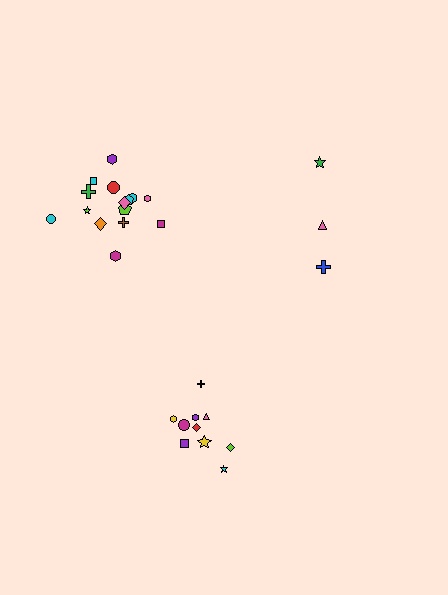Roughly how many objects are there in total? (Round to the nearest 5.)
Roughly 30 objects in total.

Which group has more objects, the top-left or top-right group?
The top-left group.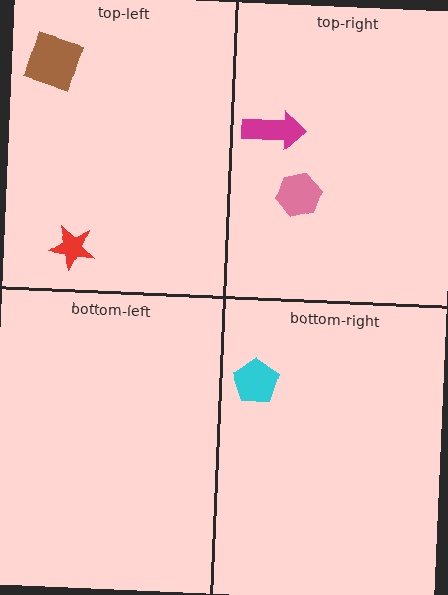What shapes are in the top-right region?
The pink hexagon, the magenta arrow.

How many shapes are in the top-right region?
2.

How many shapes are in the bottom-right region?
1.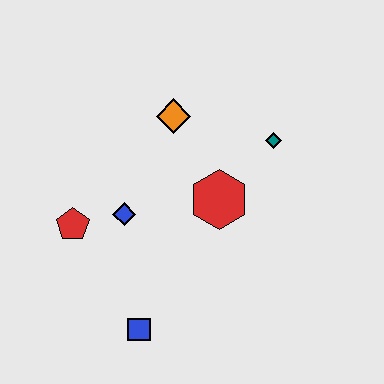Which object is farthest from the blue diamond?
The teal diamond is farthest from the blue diamond.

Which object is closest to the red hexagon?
The teal diamond is closest to the red hexagon.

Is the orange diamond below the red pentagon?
No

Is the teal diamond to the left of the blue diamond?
No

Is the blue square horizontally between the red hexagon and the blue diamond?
Yes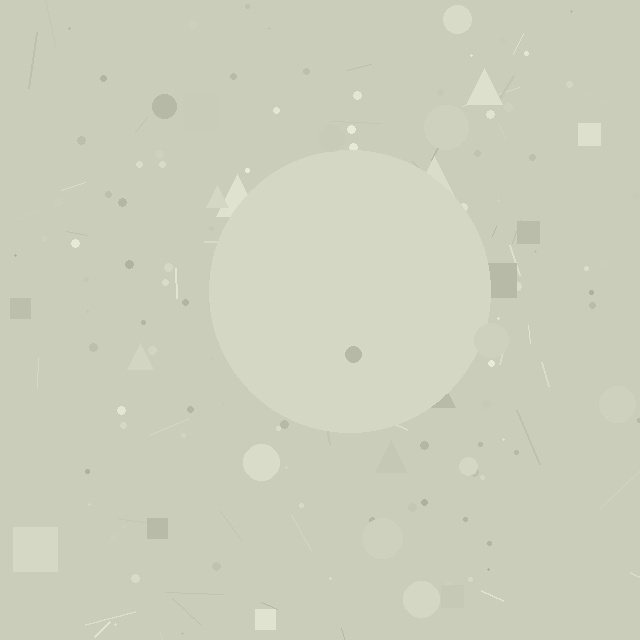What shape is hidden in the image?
A circle is hidden in the image.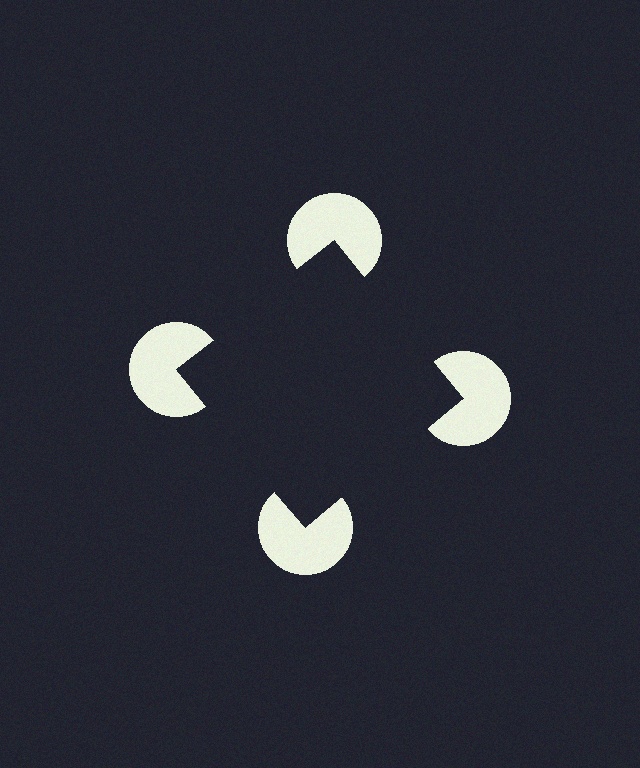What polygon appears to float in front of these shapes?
An illusory square — its edges are inferred from the aligned wedge cuts in the pac-man discs, not physically drawn.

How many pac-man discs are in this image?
There are 4 — one at each vertex of the illusory square.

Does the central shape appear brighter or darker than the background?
It typically appears slightly darker than the background, even though no actual brightness change is drawn.